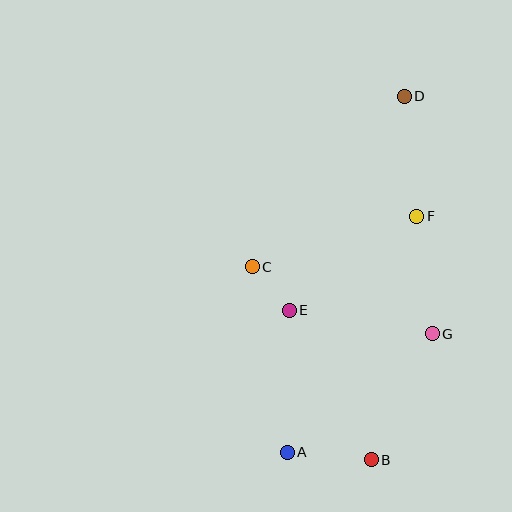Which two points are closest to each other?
Points C and E are closest to each other.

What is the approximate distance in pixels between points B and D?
The distance between B and D is approximately 365 pixels.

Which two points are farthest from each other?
Points A and D are farthest from each other.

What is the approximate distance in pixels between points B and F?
The distance between B and F is approximately 248 pixels.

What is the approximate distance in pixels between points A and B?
The distance between A and B is approximately 85 pixels.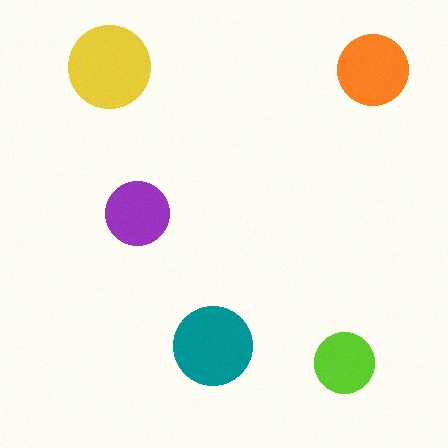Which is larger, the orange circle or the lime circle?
The orange one.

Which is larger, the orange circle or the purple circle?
The orange one.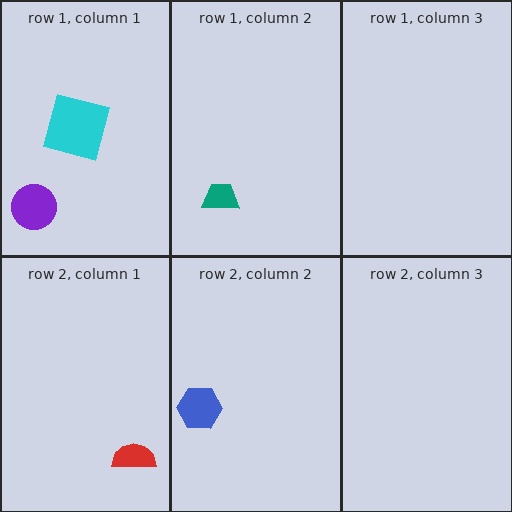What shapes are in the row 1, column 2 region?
The teal trapezoid.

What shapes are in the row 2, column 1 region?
The red semicircle.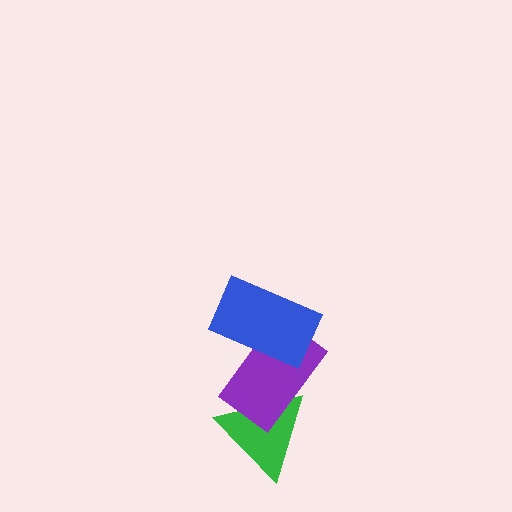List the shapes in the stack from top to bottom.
From top to bottom: the blue rectangle, the purple rectangle, the green triangle.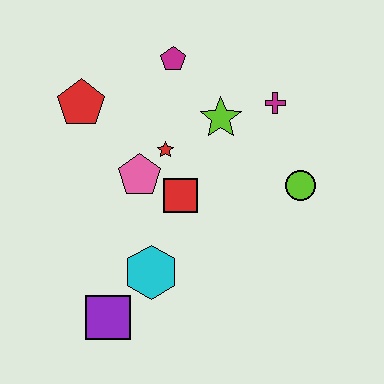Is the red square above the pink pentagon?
No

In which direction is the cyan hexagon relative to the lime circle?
The cyan hexagon is to the left of the lime circle.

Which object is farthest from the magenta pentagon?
The purple square is farthest from the magenta pentagon.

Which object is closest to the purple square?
The cyan hexagon is closest to the purple square.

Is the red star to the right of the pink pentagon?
Yes